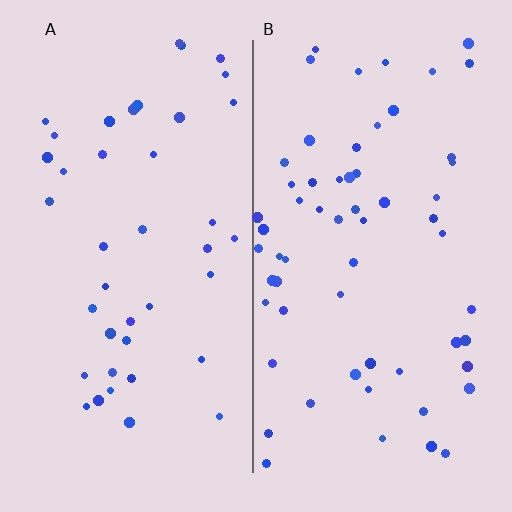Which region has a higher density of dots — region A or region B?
B (the right).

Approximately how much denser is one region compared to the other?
Approximately 1.5× — region B over region A.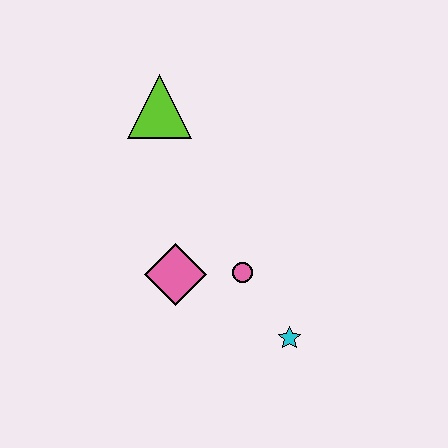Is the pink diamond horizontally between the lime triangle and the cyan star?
Yes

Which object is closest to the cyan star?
The pink circle is closest to the cyan star.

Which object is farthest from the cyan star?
The lime triangle is farthest from the cyan star.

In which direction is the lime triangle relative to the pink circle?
The lime triangle is above the pink circle.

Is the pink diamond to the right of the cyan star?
No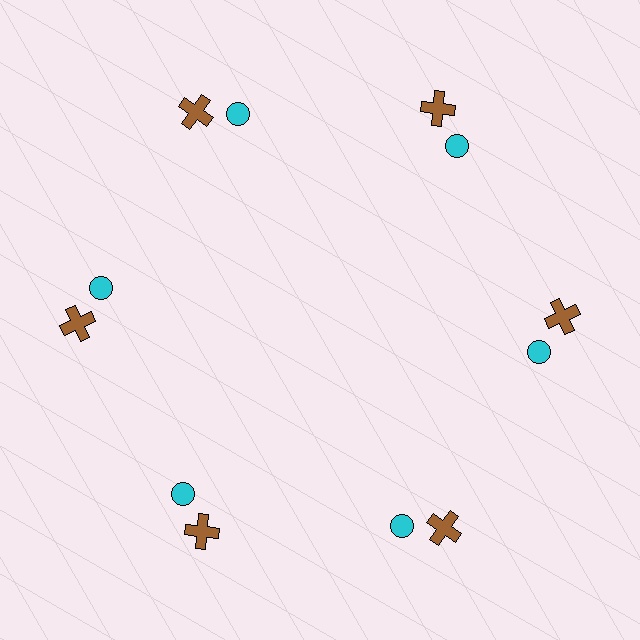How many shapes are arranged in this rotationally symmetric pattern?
There are 12 shapes, arranged in 6 groups of 2.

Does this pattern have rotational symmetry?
Yes, this pattern has 6-fold rotational symmetry. It looks the same after rotating 60 degrees around the center.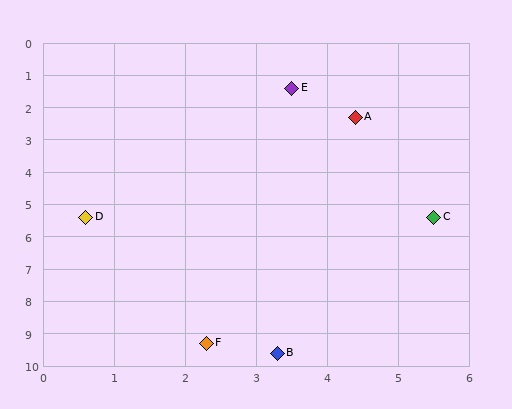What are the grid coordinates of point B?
Point B is at approximately (3.3, 9.6).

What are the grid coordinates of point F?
Point F is at approximately (2.3, 9.3).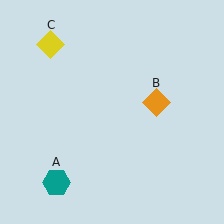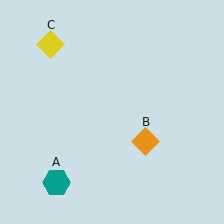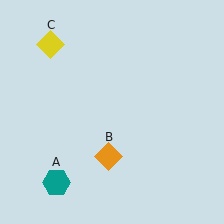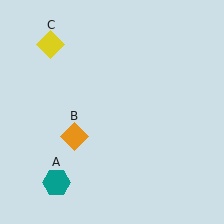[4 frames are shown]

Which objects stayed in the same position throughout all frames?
Teal hexagon (object A) and yellow diamond (object C) remained stationary.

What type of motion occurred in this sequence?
The orange diamond (object B) rotated clockwise around the center of the scene.